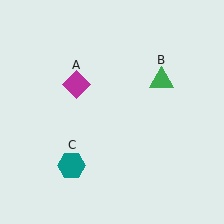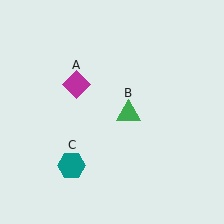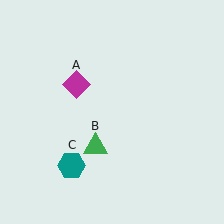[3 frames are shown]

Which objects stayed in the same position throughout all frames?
Magenta diamond (object A) and teal hexagon (object C) remained stationary.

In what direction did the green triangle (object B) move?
The green triangle (object B) moved down and to the left.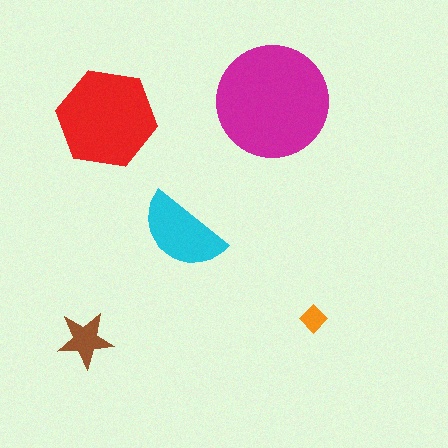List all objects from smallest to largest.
The orange diamond, the brown star, the cyan semicircle, the red hexagon, the magenta circle.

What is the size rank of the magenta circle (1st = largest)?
1st.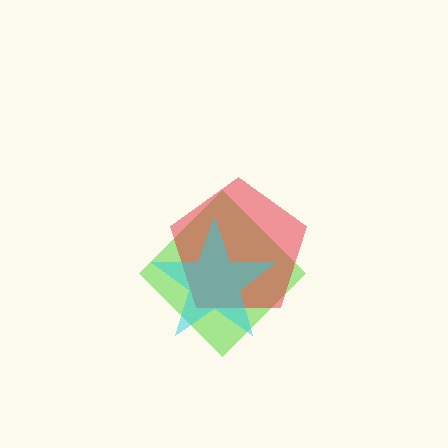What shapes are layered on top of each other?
The layered shapes are: a lime diamond, a red pentagon, a cyan star.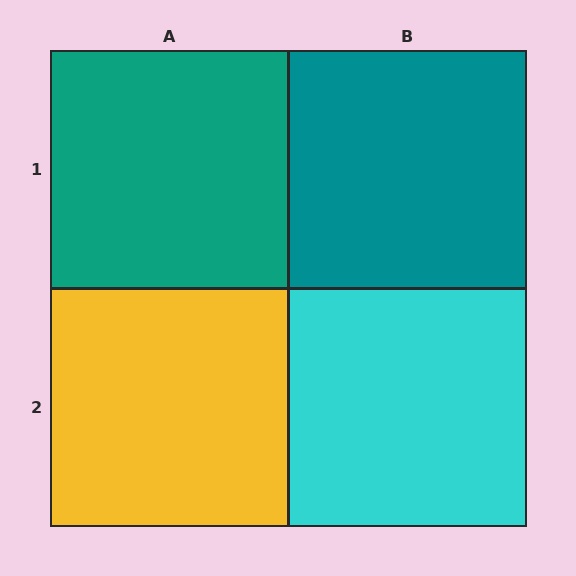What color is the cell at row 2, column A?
Yellow.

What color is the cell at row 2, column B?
Cyan.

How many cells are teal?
2 cells are teal.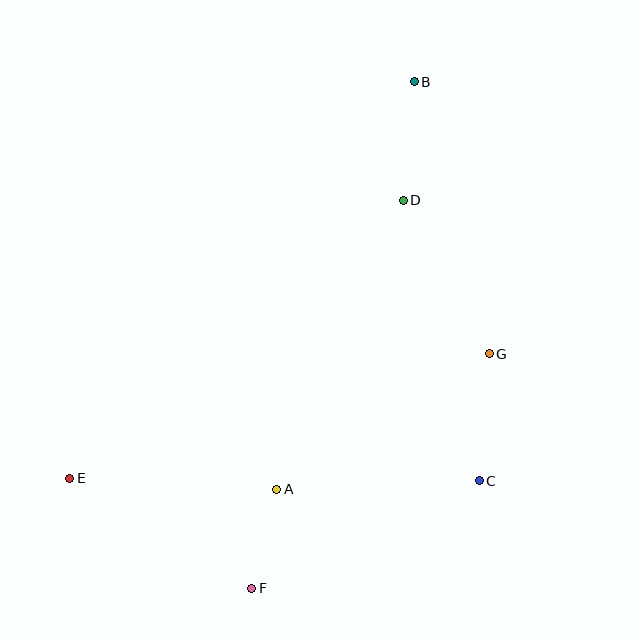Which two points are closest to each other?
Points A and F are closest to each other.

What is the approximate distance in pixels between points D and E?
The distance between D and E is approximately 434 pixels.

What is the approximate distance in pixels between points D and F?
The distance between D and F is approximately 417 pixels.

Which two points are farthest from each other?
Points B and F are farthest from each other.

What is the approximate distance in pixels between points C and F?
The distance between C and F is approximately 252 pixels.